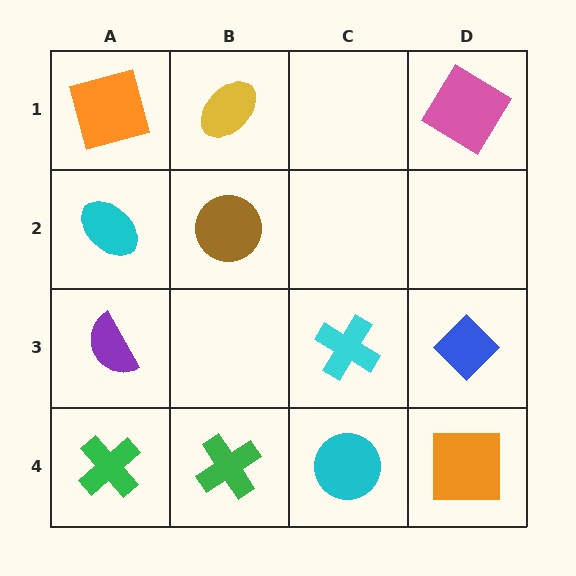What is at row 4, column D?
An orange square.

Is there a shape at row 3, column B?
No, that cell is empty.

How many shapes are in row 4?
4 shapes.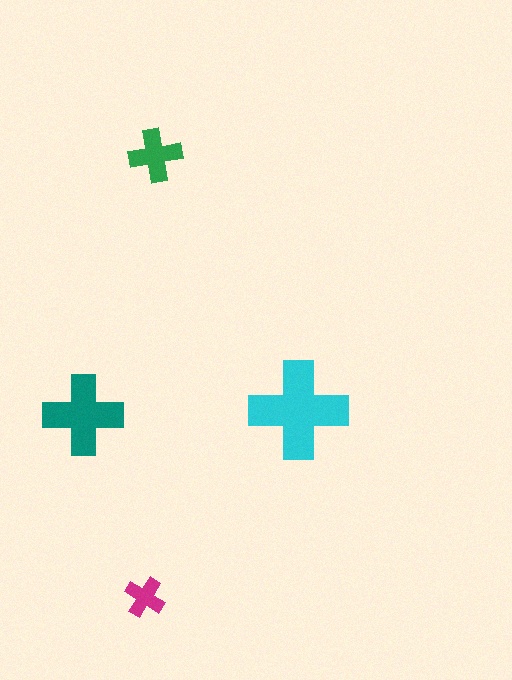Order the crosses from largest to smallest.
the cyan one, the teal one, the green one, the magenta one.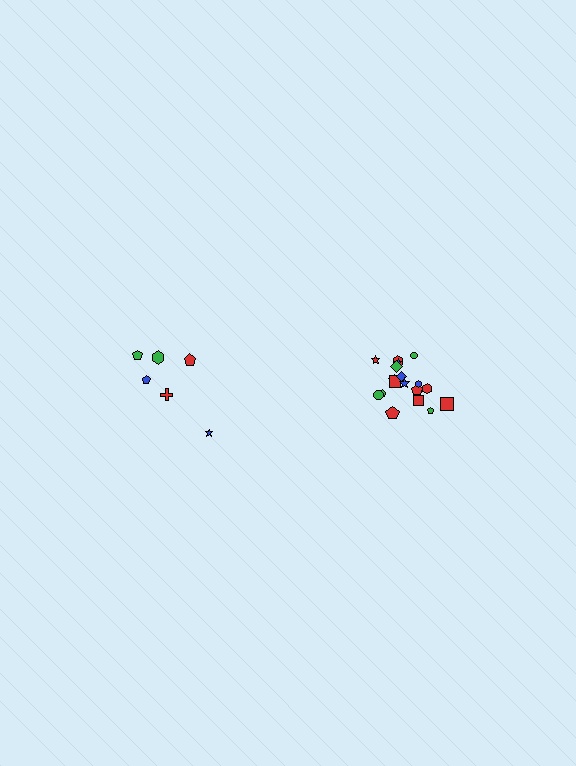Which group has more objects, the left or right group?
The right group.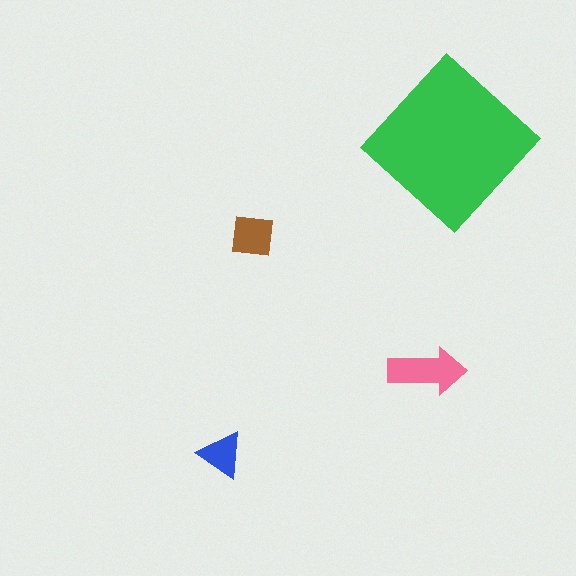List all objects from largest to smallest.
The green diamond, the pink arrow, the brown square, the blue triangle.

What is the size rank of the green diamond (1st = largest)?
1st.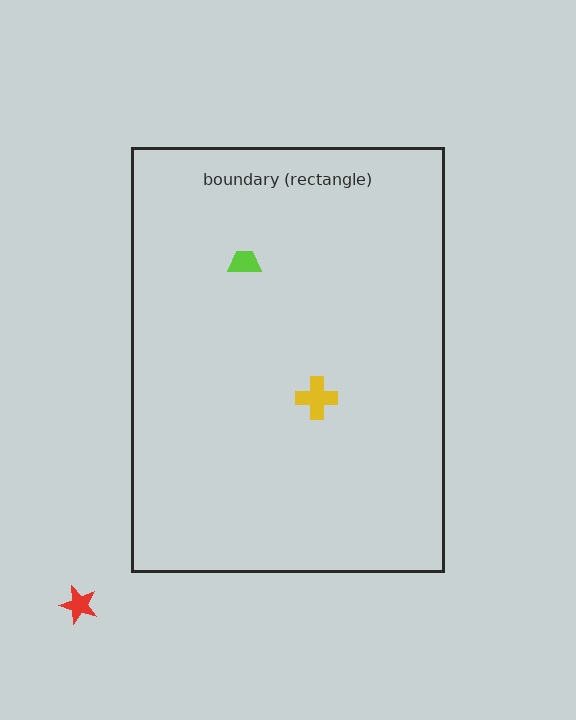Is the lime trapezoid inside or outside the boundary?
Inside.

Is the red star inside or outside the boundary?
Outside.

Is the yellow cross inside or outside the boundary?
Inside.